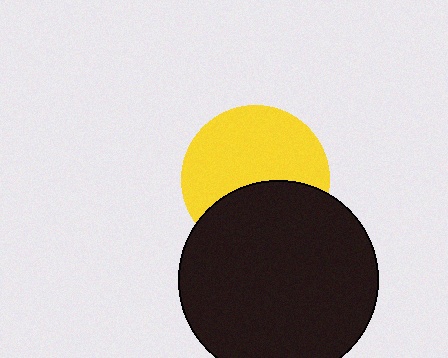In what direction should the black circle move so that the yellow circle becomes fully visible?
The black circle should move down. That is the shortest direction to clear the overlap and leave the yellow circle fully visible.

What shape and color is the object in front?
The object in front is a black circle.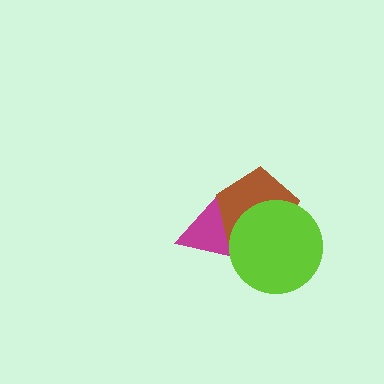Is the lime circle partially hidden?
No, no other shape covers it.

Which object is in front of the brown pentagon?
The lime circle is in front of the brown pentagon.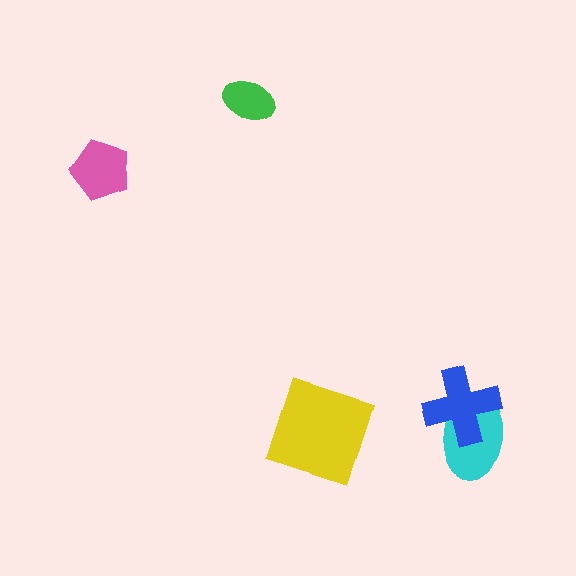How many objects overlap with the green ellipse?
0 objects overlap with the green ellipse.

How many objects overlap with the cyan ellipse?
1 object overlaps with the cyan ellipse.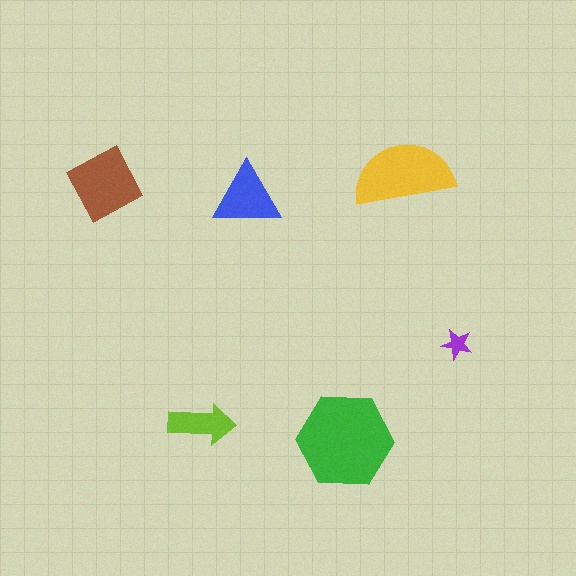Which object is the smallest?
The purple star.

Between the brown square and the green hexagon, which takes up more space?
The green hexagon.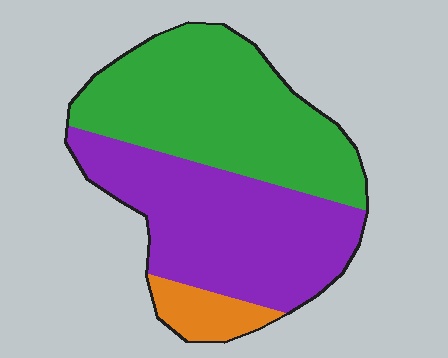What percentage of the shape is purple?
Purple covers about 45% of the shape.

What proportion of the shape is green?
Green covers about 45% of the shape.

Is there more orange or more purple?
Purple.